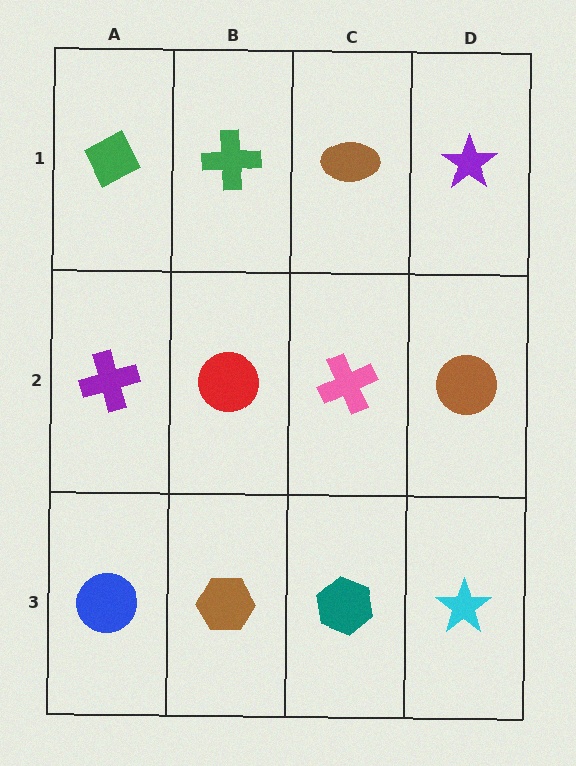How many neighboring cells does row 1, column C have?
3.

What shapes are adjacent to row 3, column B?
A red circle (row 2, column B), a blue circle (row 3, column A), a teal hexagon (row 3, column C).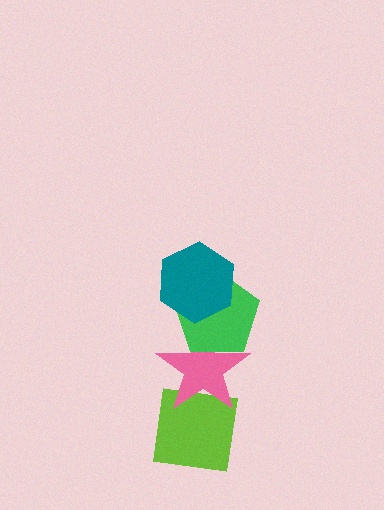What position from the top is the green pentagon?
The green pentagon is 2nd from the top.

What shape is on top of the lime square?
The pink star is on top of the lime square.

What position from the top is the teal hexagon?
The teal hexagon is 1st from the top.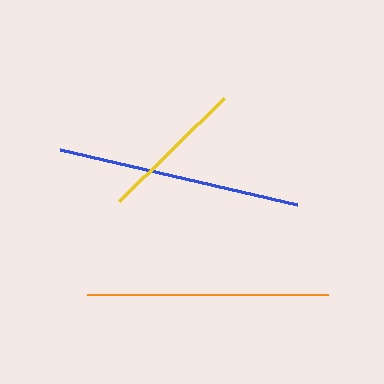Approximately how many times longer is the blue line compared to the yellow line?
The blue line is approximately 1.7 times the length of the yellow line.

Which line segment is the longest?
The blue line is the longest at approximately 243 pixels.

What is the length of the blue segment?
The blue segment is approximately 243 pixels long.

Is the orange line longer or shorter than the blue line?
The blue line is longer than the orange line.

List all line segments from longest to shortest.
From longest to shortest: blue, orange, yellow.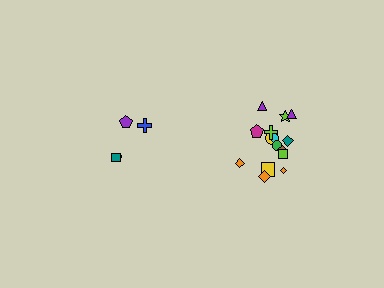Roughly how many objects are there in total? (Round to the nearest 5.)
Roughly 20 objects in total.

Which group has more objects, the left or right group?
The right group.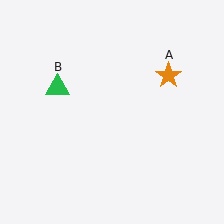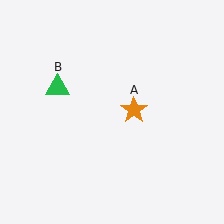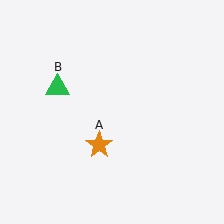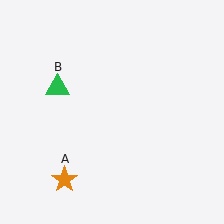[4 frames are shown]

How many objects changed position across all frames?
1 object changed position: orange star (object A).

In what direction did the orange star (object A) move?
The orange star (object A) moved down and to the left.